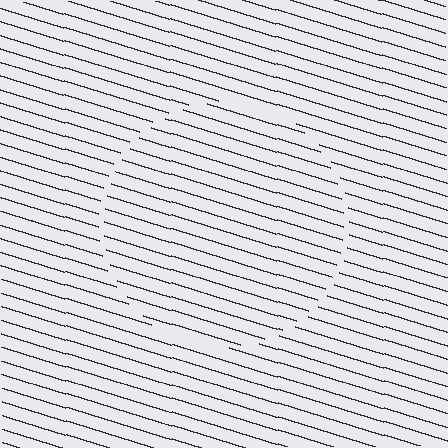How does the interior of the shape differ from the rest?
The interior of the shape contains the same grating, shifted by half a period — the contour is defined by the phase discontinuity where line-ends from the inner and outer gratings abut.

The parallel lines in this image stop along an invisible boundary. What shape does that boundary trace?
An illusory circle. The interior of the shape contains the same grating, shifted by half a period — the contour is defined by the phase discontinuity where line-ends from the inner and outer gratings abut.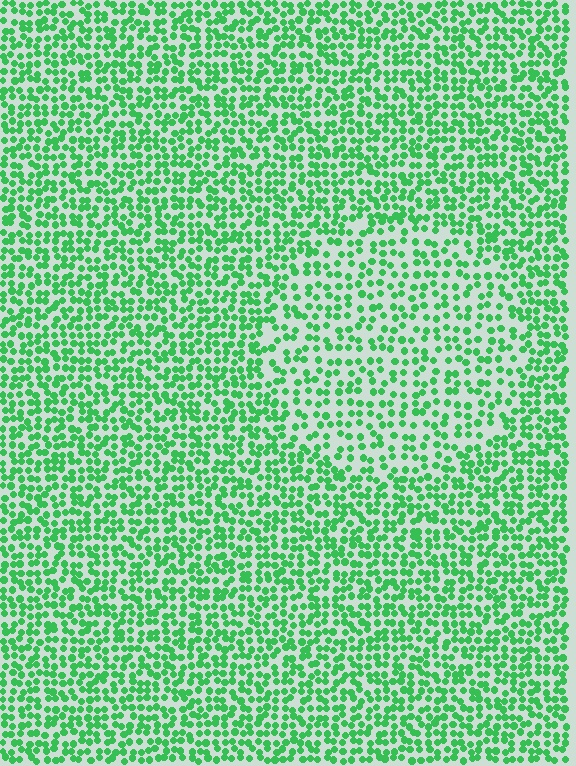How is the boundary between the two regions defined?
The boundary is defined by a change in element density (approximately 1.6x ratio). All elements are the same color, size, and shape.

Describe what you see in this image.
The image contains small green elements arranged at two different densities. A circle-shaped region is visible where the elements are less densely packed than the surrounding area.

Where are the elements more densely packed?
The elements are more densely packed outside the circle boundary.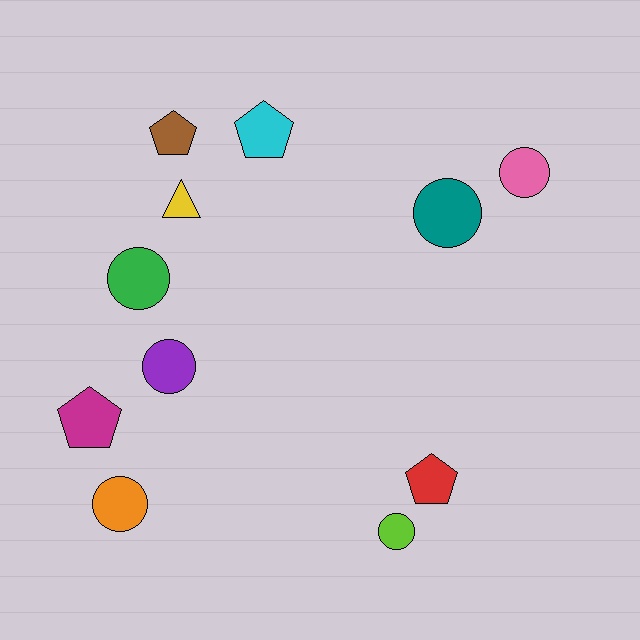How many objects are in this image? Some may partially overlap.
There are 11 objects.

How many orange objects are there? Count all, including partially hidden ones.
There is 1 orange object.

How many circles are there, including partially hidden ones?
There are 6 circles.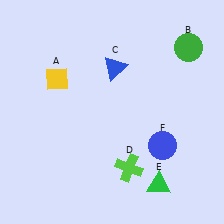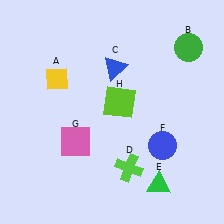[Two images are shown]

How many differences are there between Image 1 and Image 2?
There are 2 differences between the two images.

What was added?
A pink square (G), a lime square (H) were added in Image 2.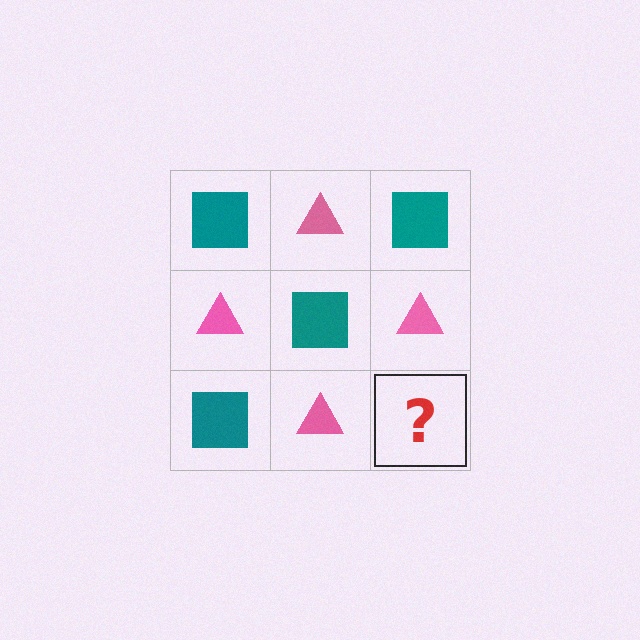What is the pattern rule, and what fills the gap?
The rule is that it alternates teal square and pink triangle in a checkerboard pattern. The gap should be filled with a teal square.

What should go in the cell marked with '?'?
The missing cell should contain a teal square.